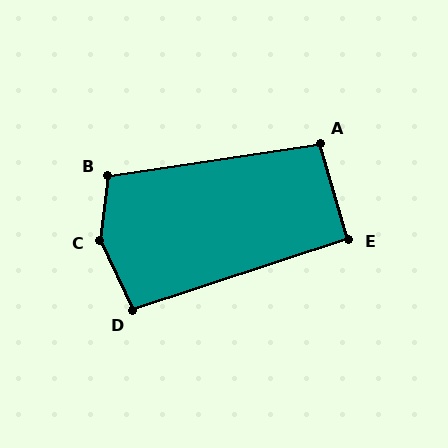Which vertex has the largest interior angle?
C, at approximately 147 degrees.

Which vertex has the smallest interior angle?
E, at approximately 92 degrees.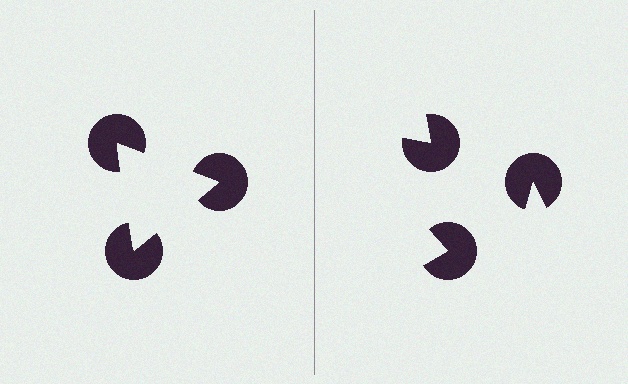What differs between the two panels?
The pac-man discs are positioned identically on both sides; only the wedge orientations differ. On the left they align to a triangle; on the right they are misaligned.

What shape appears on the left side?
An illusory triangle.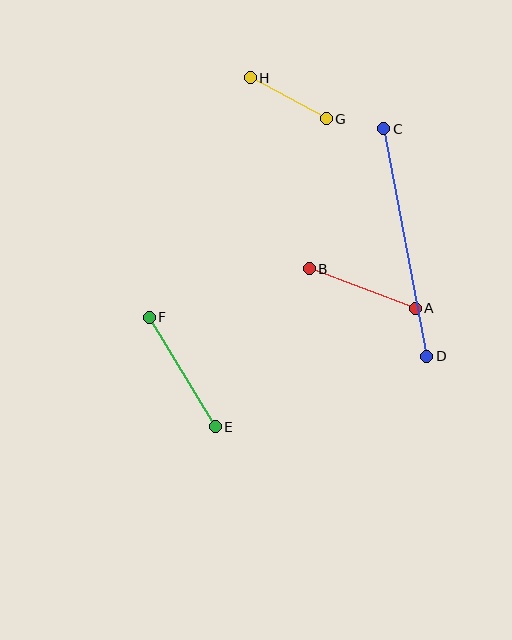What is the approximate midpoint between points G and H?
The midpoint is at approximately (288, 98) pixels.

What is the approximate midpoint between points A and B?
The midpoint is at approximately (362, 288) pixels.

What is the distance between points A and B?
The distance is approximately 113 pixels.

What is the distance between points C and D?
The distance is approximately 232 pixels.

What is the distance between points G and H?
The distance is approximately 86 pixels.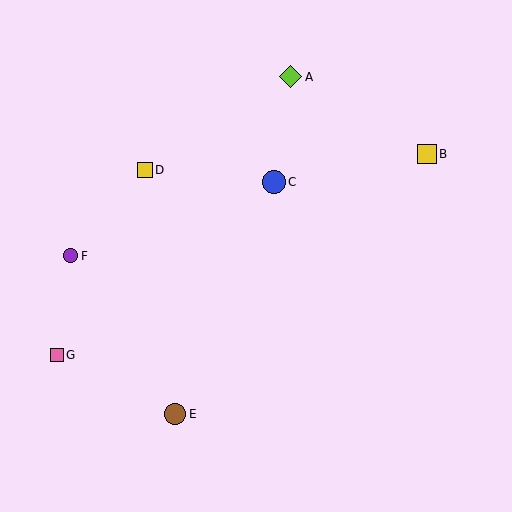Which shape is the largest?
The blue circle (labeled C) is the largest.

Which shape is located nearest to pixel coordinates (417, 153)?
The yellow square (labeled B) at (427, 154) is nearest to that location.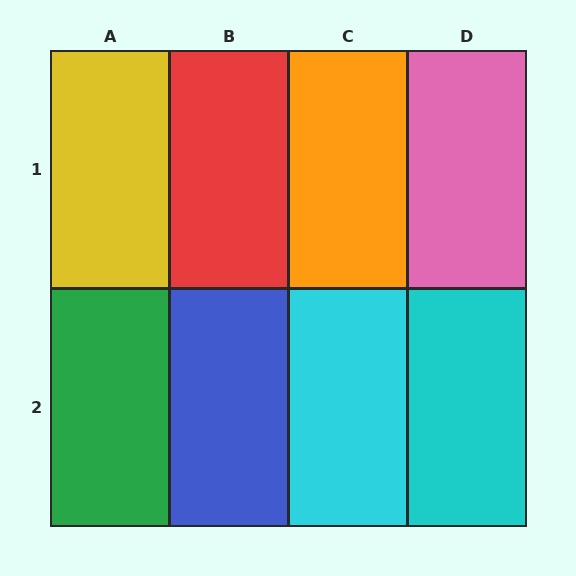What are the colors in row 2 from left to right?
Green, blue, cyan, cyan.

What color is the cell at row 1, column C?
Orange.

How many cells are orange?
1 cell is orange.